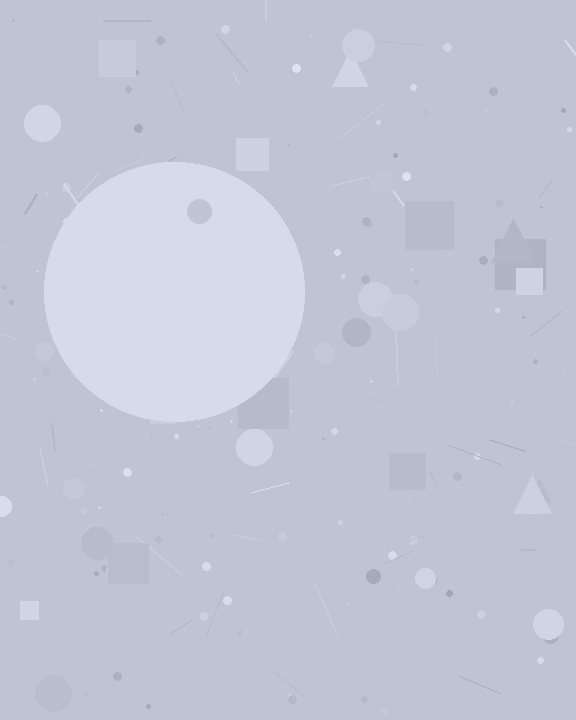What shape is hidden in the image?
A circle is hidden in the image.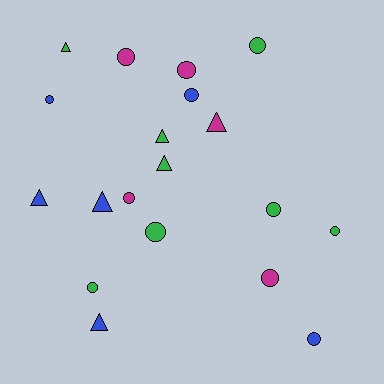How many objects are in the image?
There are 19 objects.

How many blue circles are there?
There are 3 blue circles.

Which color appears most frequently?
Green, with 8 objects.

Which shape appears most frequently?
Circle, with 12 objects.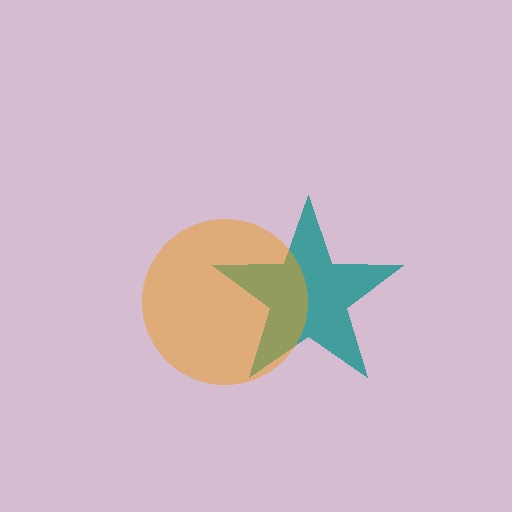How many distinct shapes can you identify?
There are 2 distinct shapes: a teal star, an orange circle.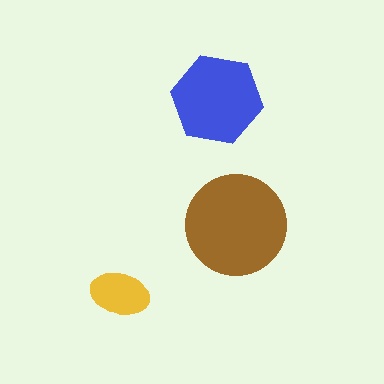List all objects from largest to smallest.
The brown circle, the blue hexagon, the yellow ellipse.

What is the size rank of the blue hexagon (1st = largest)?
2nd.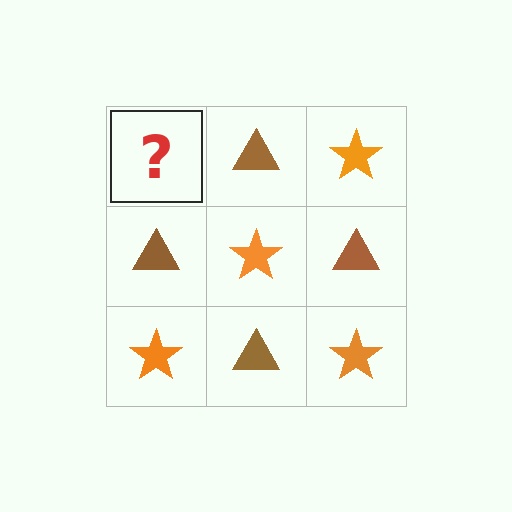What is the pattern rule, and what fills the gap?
The rule is that it alternates orange star and brown triangle in a checkerboard pattern. The gap should be filled with an orange star.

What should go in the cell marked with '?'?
The missing cell should contain an orange star.